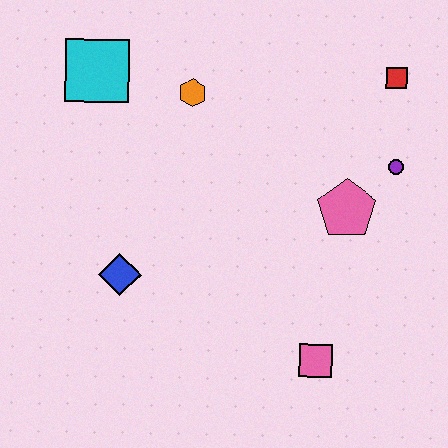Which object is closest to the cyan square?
The orange hexagon is closest to the cyan square.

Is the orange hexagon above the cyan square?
No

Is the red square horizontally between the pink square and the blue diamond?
No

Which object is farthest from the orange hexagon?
The pink square is farthest from the orange hexagon.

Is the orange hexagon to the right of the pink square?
No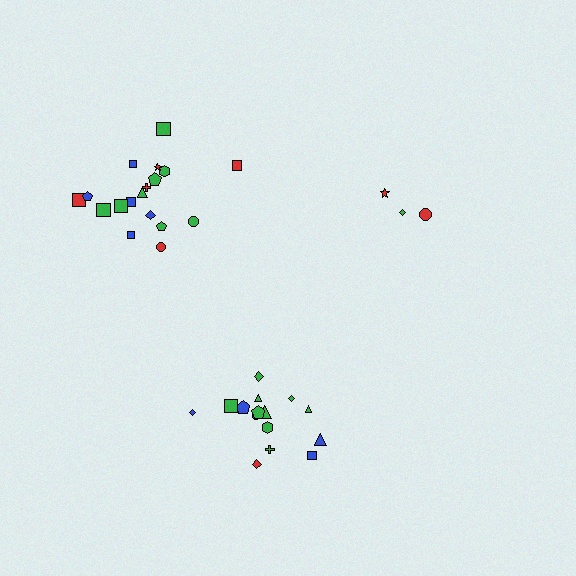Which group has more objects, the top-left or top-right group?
The top-left group.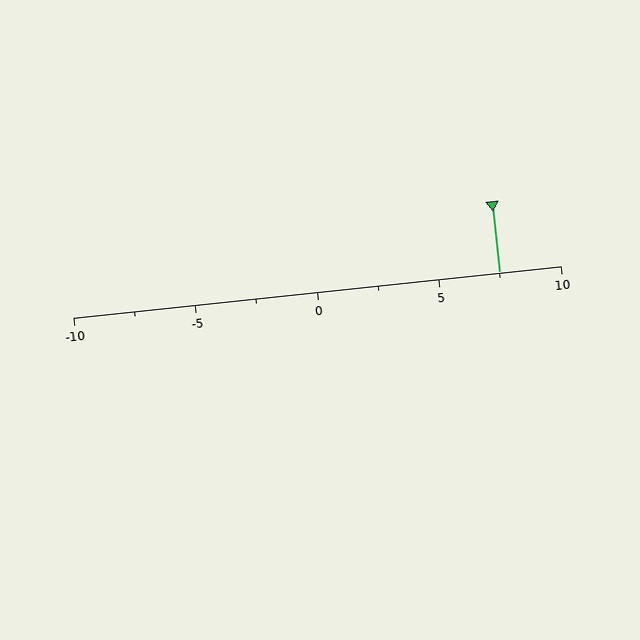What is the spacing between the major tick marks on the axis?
The major ticks are spaced 5 apart.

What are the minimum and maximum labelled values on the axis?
The axis runs from -10 to 10.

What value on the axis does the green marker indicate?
The marker indicates approximately 7.5.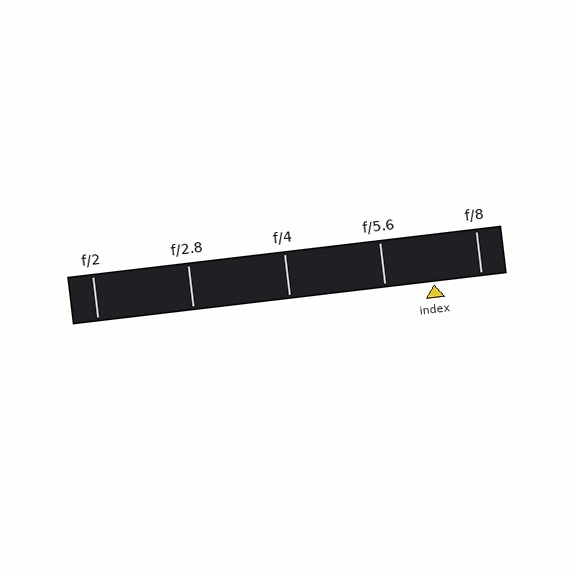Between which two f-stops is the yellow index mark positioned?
The index mark is between f/5.6 and f/8.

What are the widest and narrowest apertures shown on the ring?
The widest aperture shown is f/2 and the narrowest is f/8.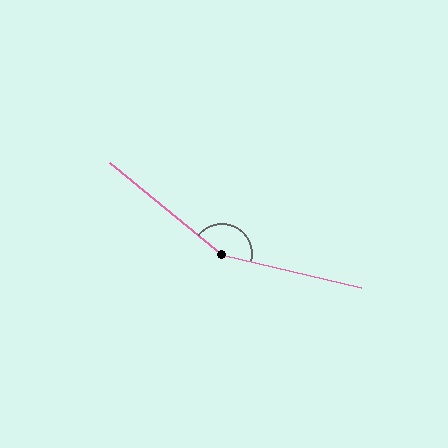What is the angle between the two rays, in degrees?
Approximately 154 degrees.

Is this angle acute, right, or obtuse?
It is obtuse.